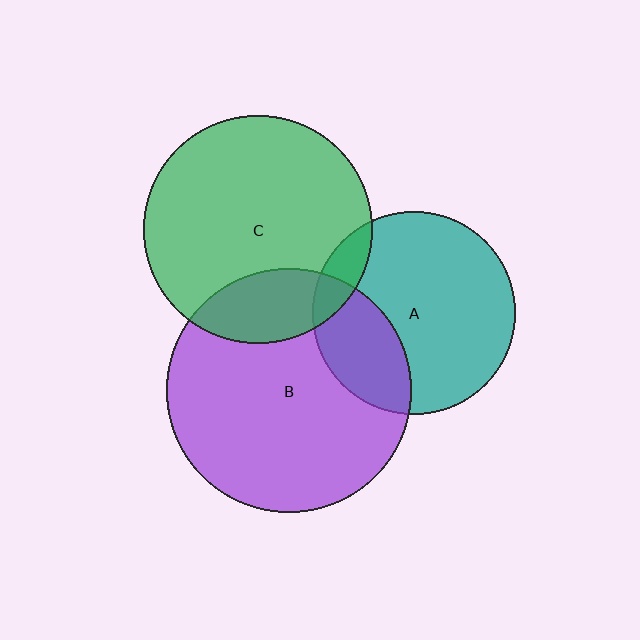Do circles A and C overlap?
Yes.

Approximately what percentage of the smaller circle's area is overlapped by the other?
Approximately 10%.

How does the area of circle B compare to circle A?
Approximately 1.4 times.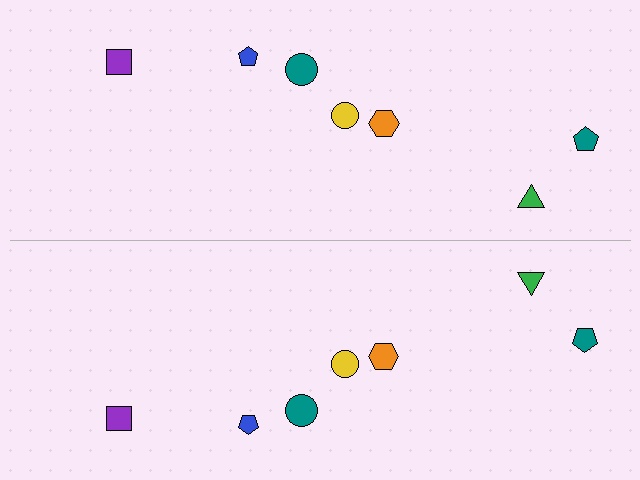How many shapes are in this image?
There are 14 shapes in this image.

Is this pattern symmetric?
Yes, this pattern has bilateral (reflection) symmetry.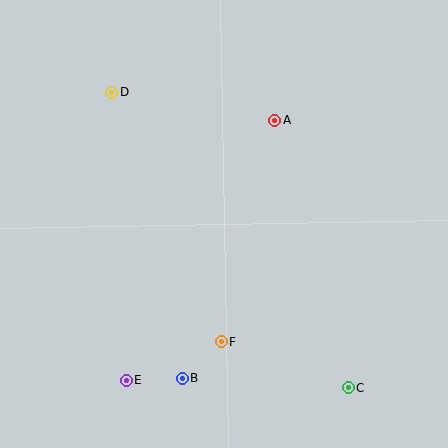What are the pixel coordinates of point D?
Point D is at (111, 92).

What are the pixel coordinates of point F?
Point F is at (222, 342).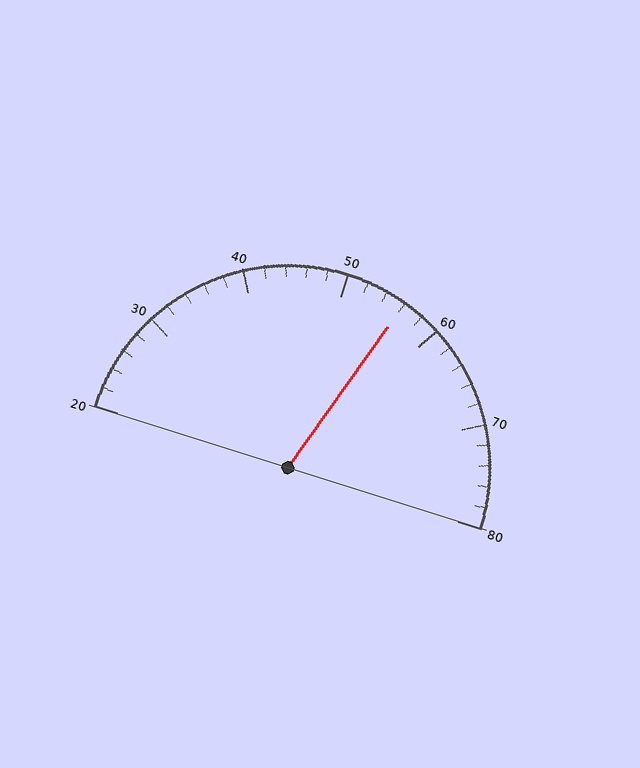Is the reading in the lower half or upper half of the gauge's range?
The reading is in the upper half of the range (20 to 80).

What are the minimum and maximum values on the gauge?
The gauge ranges from 20 to 80.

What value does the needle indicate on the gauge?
The needle indicates approximately 56.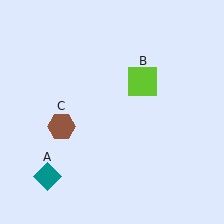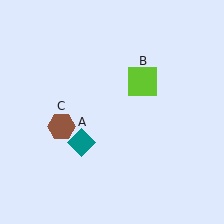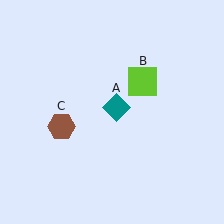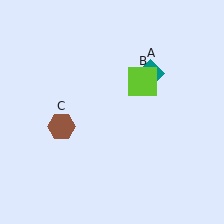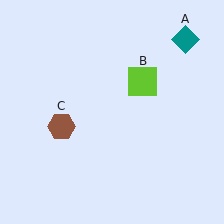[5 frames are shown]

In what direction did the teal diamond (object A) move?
The teal diamond (object A) moved up and to the right.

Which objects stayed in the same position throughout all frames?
Lime square (object B) and brown hexagon (object C) remained stationary.